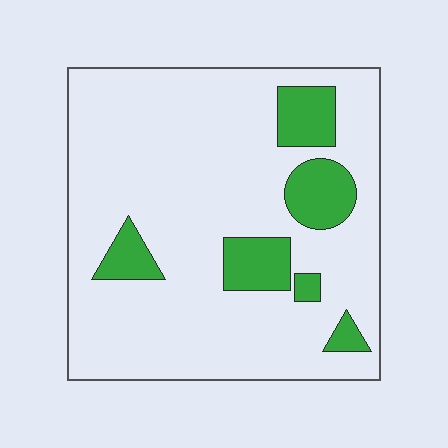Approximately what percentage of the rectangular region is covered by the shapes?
Approximately 15%.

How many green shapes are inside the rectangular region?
6.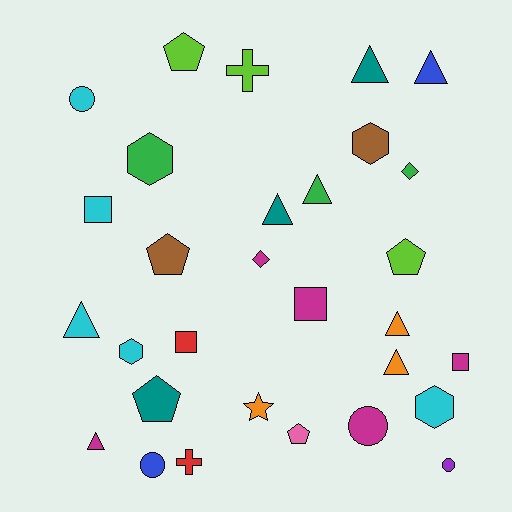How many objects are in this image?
There are 30 objects.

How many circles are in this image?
There are 4 circles.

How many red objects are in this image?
There are 2 red objects.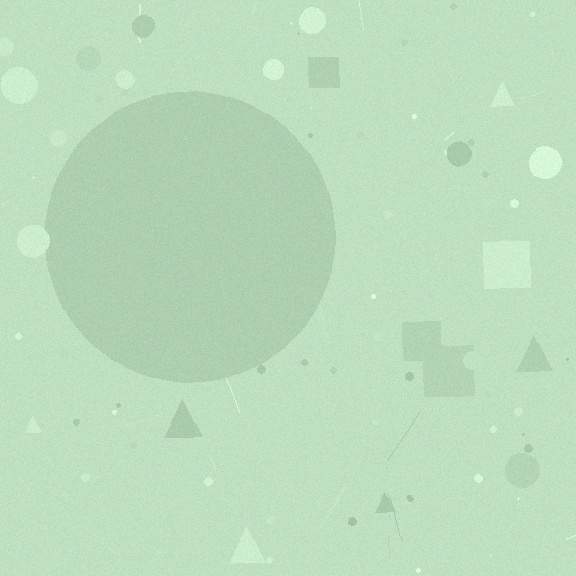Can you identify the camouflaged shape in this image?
The camouflaged shape is a circle.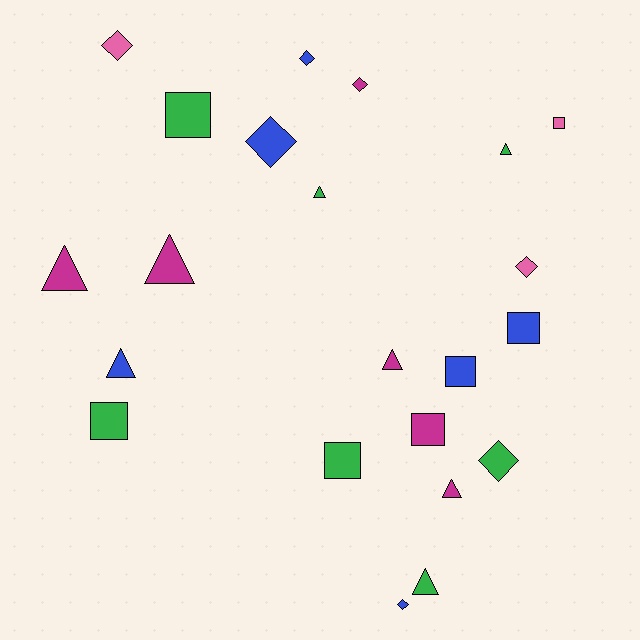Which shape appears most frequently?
Triangle, with 8 objects.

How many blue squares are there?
There are 2 blue squares.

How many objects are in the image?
There are 22 objects.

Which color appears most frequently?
Green, with 7 objects.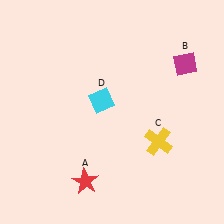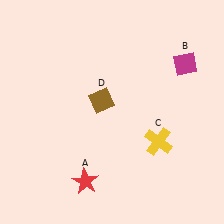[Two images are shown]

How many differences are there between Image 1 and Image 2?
There is 1 difference between the two images.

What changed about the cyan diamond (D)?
In Image 1, D is cyan. In Image 2, it changed to brown.